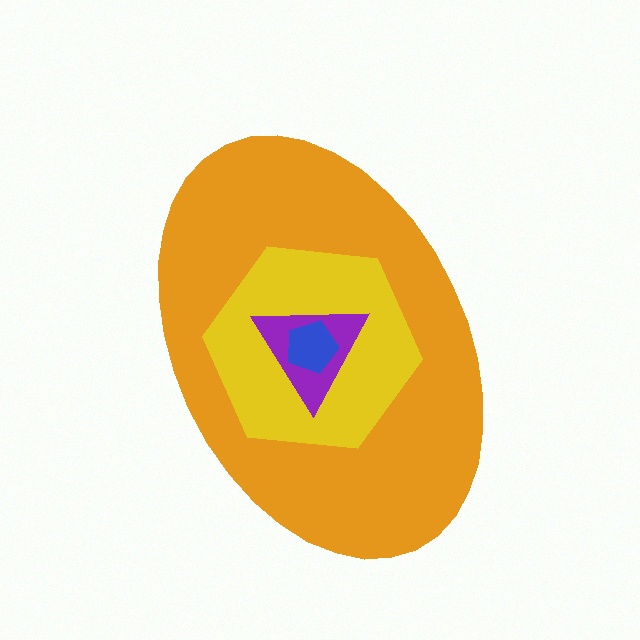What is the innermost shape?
The blue pentagon.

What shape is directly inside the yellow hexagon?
The purple triangle.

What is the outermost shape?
The orange ellipse.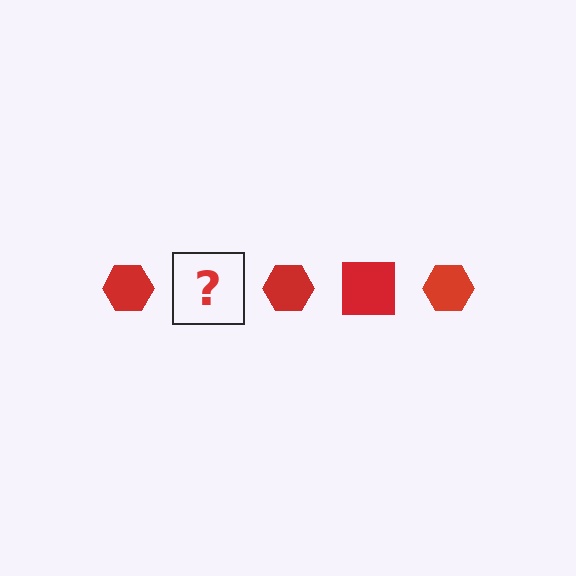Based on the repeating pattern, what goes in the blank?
The blank should be a red square.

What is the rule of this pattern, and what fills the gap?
The rule is that the pattern cycles through hexagon, square shapes in red. The gap should be filled with a red square.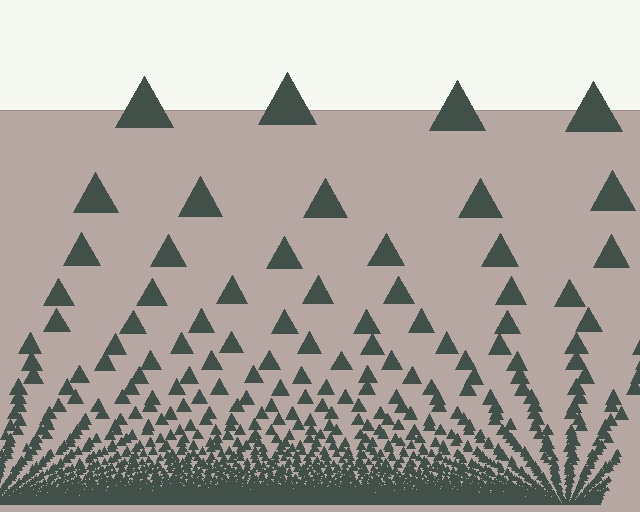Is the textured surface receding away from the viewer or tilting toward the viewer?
The surface appears to tilt toward the viewer. Texture elements get larger and sparser toward the top.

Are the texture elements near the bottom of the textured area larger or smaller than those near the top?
Smaller. The gradient is inverted — elements near the bottom are smaller and denser.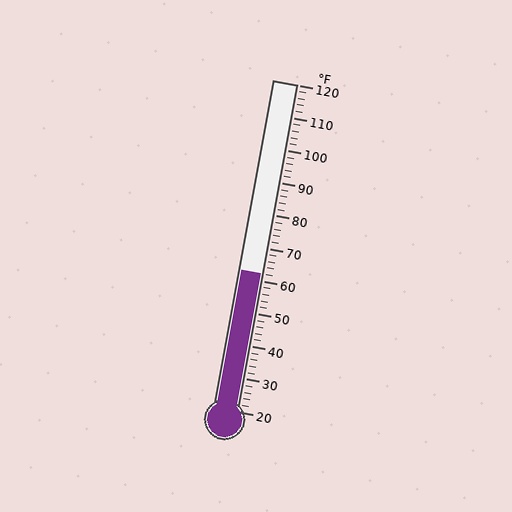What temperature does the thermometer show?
The thermometer shows approximately 62°F.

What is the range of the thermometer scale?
The thermometer scale ranges from 20°F to 120°F.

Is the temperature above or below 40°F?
The temperature is above 40°F.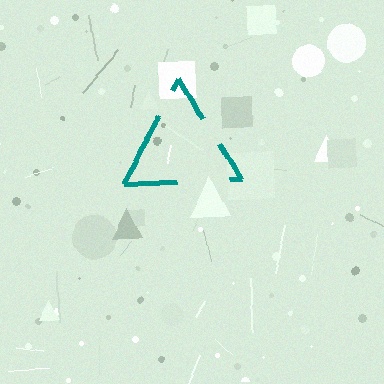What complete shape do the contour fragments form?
The contour fragments form a triangle.